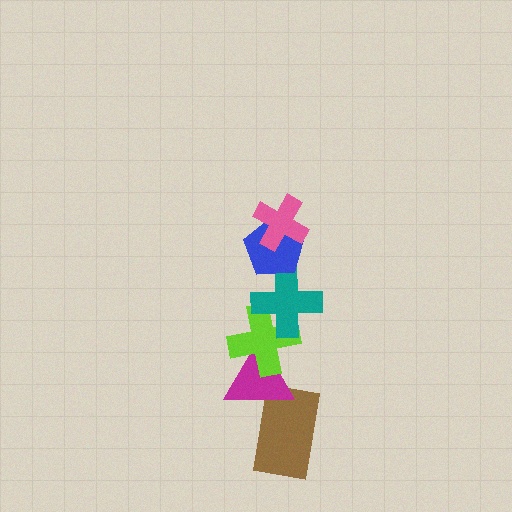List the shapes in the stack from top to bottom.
From top to bottom: the pink cross, the blue pentagon, the teal cross, the lime cross, the magenta triangle, the brown rectangle.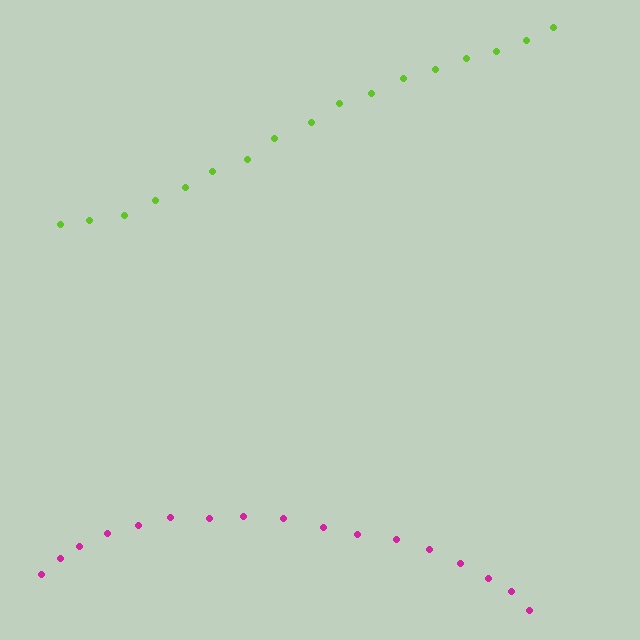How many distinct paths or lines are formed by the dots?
There are 2 distinct paths.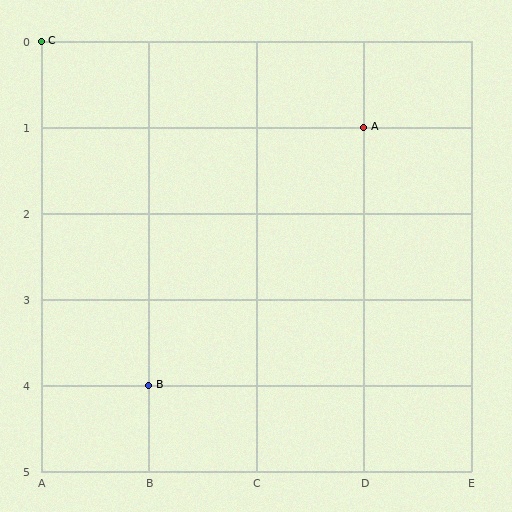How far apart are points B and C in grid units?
Points B and C are 1 column and 4 rows apart (about 4.1 grid units diagonally).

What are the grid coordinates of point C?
Point C is at grid coordinates (A, 0).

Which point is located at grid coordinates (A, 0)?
Point C is at (A, 0).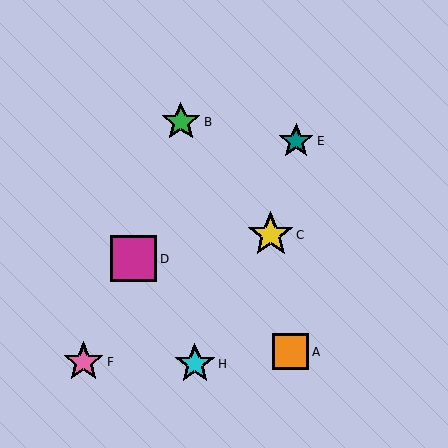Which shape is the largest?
The yellow star (labeled C) is the largest.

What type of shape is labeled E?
Shape E is a teal star.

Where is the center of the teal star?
The center of the teal star is at (296, 141).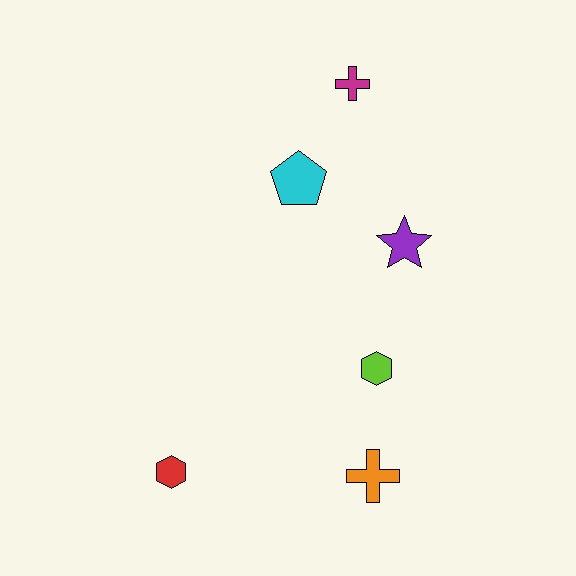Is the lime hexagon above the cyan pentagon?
No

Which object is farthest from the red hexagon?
The magenta cross is farthest from the red hexagon.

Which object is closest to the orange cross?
The lime hexagon is closest to the orange cross.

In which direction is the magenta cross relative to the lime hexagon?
The magenta cross is above the lime hexagon.